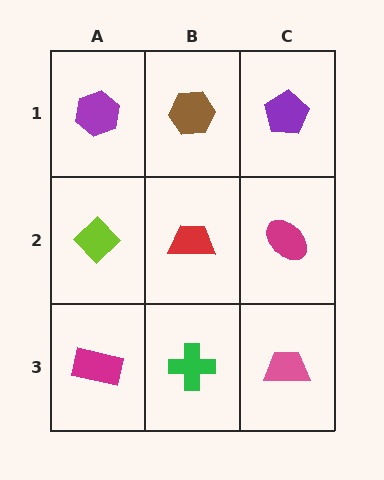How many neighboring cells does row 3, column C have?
2.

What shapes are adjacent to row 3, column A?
A lime diamond (row 2, column A), a green cross (row 3, column B).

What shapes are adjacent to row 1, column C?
A magenta ellipse (row 2, column C), a brown hexagon (row 1, column B).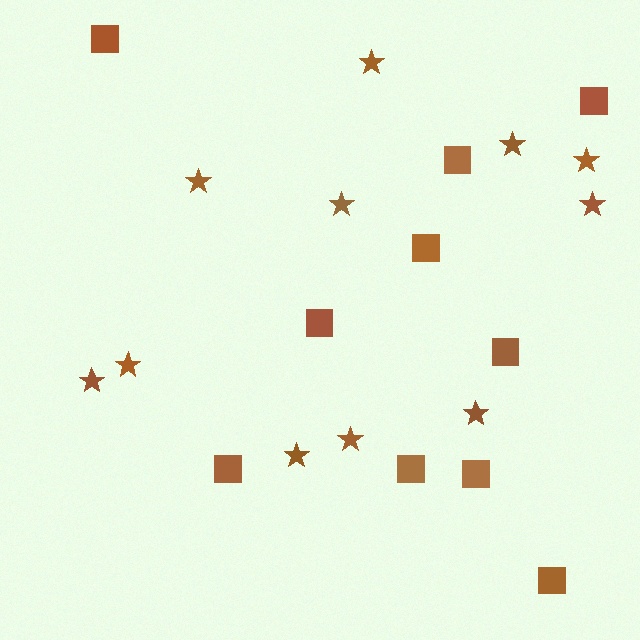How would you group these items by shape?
There are 2 groups: one group of stars (11) and one group of squares (10).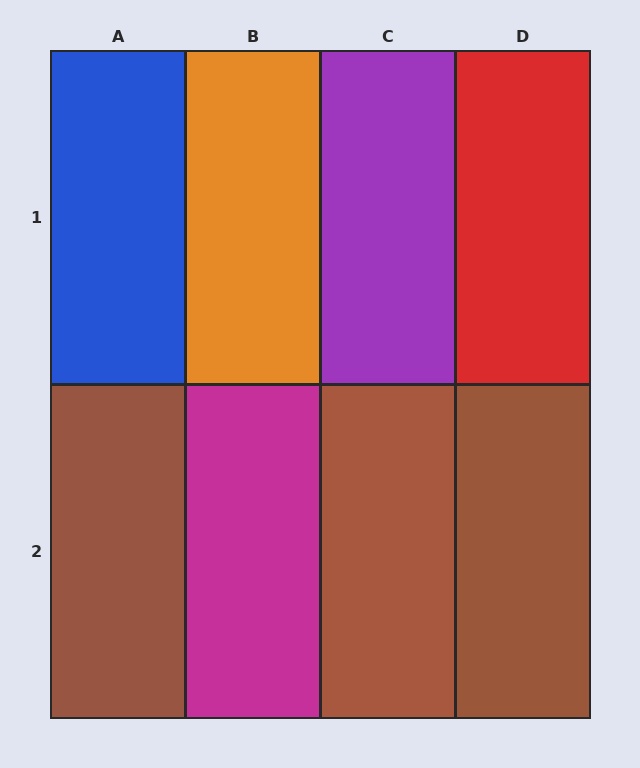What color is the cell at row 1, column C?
Purple.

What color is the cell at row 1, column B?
Orange.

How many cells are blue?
1 cell is blue.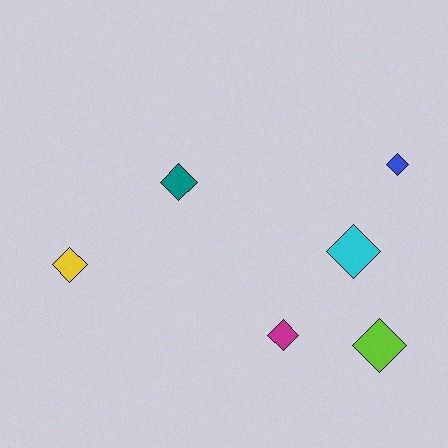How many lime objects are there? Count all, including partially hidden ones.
There is 1 lime object.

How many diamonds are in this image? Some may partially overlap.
There are 6 diamonds.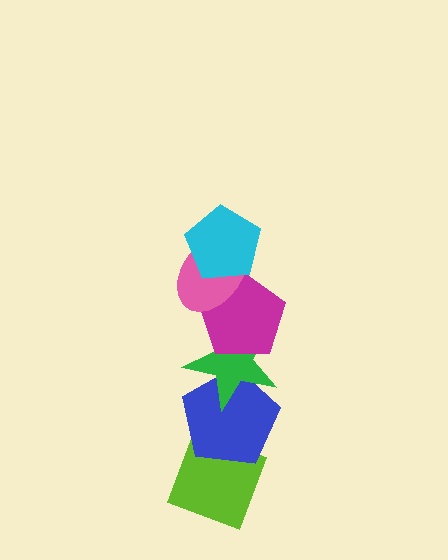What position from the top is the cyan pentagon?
The cyan pentagon is 1st from the top.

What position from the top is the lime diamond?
The lime diamond is 6th from the top.